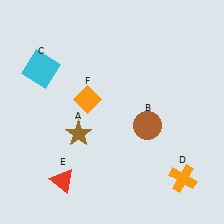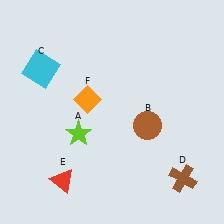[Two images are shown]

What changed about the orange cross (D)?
In Image 1, D is orange. In Image 2, it changed to brown.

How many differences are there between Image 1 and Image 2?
There are 2 differences between the two images.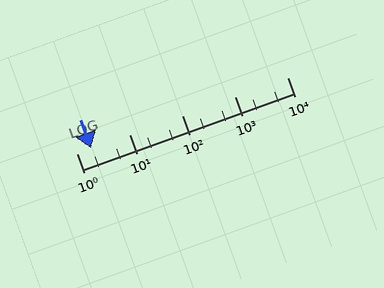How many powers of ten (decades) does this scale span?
The scale spans 4 decades, from 1 to 10000.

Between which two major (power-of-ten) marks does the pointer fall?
The pointer is between 1 and 10.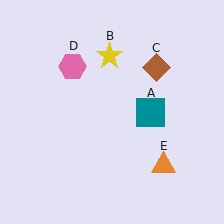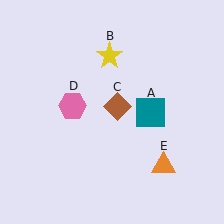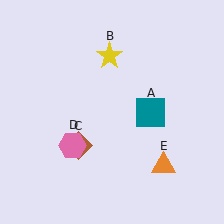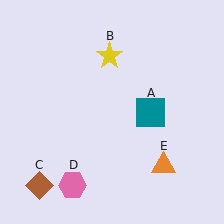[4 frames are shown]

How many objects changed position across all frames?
2 objects changed position: brown diamond (object C), pink hexagon (object D).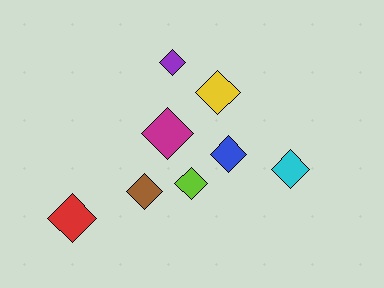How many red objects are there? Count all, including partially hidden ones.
There is 1 red object.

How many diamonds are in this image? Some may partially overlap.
There are 8 diamonds.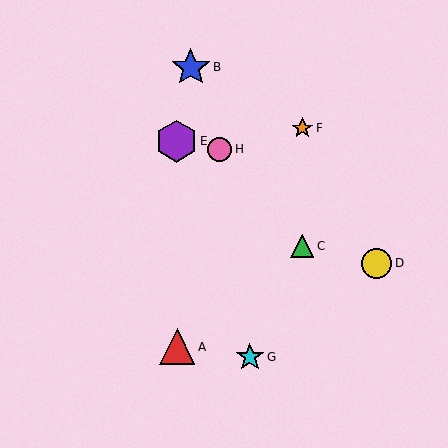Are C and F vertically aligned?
Yes, both are at x≈302.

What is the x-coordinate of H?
Object H is at x≈220.